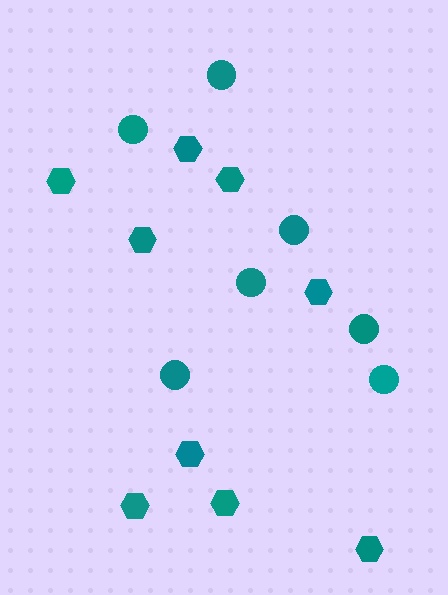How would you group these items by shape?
There are 2 groups: one group of circles (7) and one group of hexagons (9).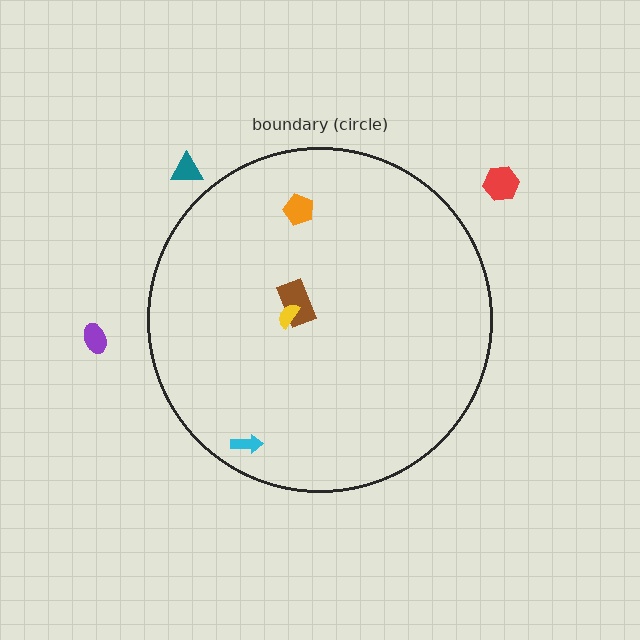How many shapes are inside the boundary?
4 inside, 3 outside.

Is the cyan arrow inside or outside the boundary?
Inside.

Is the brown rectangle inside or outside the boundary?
Inside.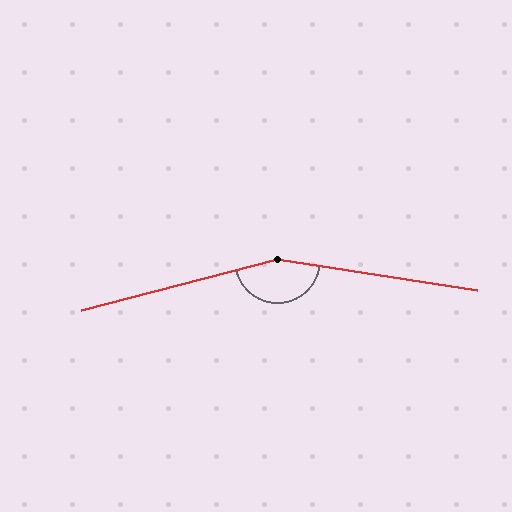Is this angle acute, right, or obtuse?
It is obtuse.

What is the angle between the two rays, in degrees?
Approximately 157 degrees.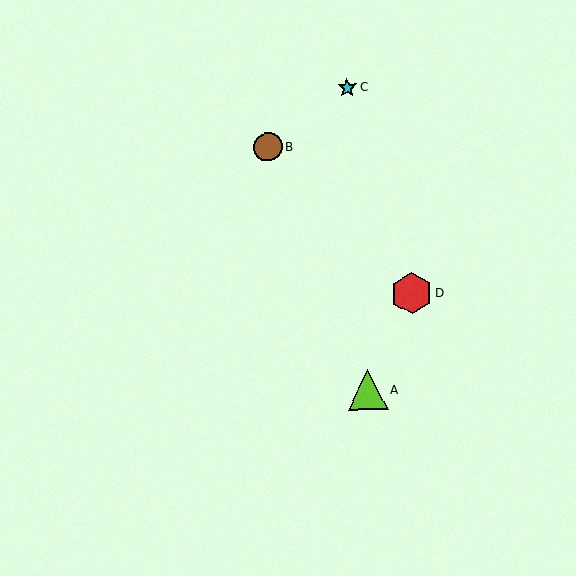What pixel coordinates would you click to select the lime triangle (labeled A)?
Click at (368, 390) to select the lime triangle A.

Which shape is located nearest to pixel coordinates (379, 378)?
The lime triangle (labeled A) at (368, 390) is nearest to that location.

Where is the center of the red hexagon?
The center of the red hexagon is at (411, 293).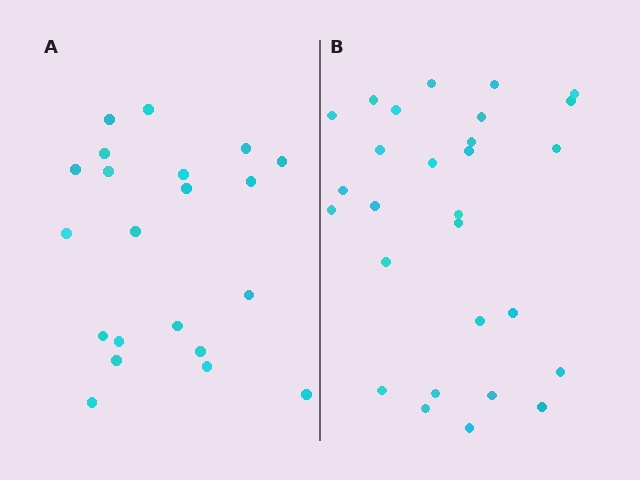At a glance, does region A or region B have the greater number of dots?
Region B (the right region) has more dots.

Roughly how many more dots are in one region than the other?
Region B has roughly 8 or so more dots than region A.